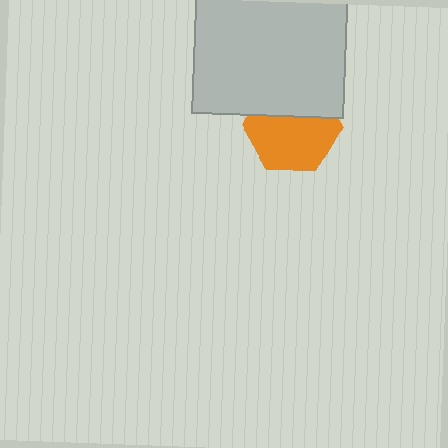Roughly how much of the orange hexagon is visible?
About half of it is visible (roughly 62%).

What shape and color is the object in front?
The object in front is a light gray square.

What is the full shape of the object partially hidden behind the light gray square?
The partially hidden object is an orange hexagon.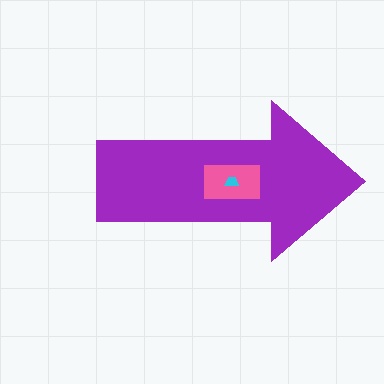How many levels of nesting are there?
3.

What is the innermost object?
The cyan trapezoid.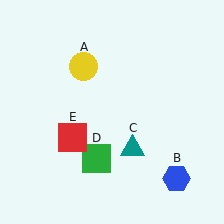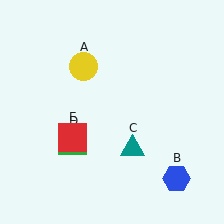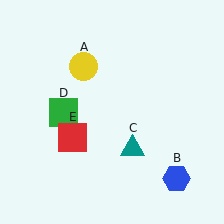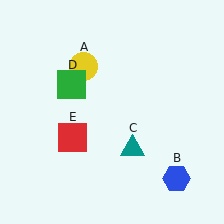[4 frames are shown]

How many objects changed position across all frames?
1 object changed position: green square (object D).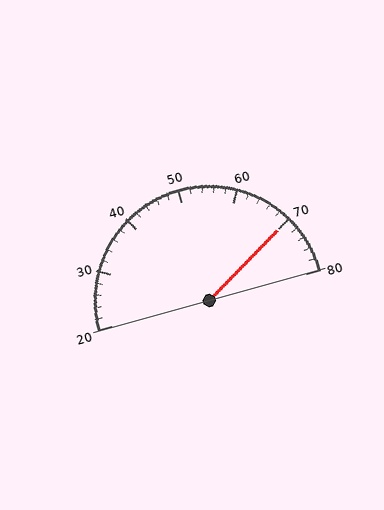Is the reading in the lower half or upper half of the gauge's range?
The reading is in the upper half of the range (20 to 80).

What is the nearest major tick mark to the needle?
The nearest major tick mark is 70.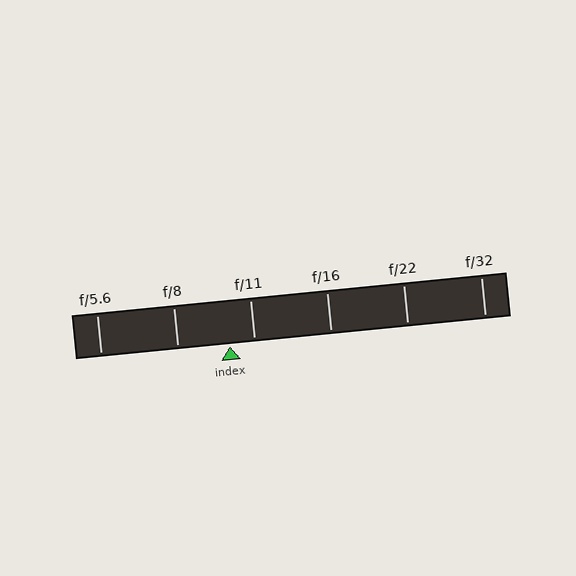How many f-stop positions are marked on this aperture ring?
There are 6 f-stop positions marked.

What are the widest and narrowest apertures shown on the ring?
The widest aperture shown is f/5.6 and the narrowest is f/32.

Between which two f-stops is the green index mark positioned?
The index mark is between f/8 and f/11.